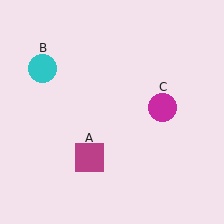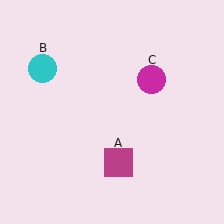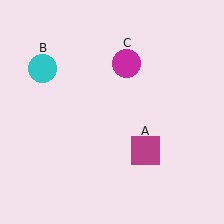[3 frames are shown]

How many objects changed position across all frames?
2 objects changed position: magenta square (object A), magenta circle (object C).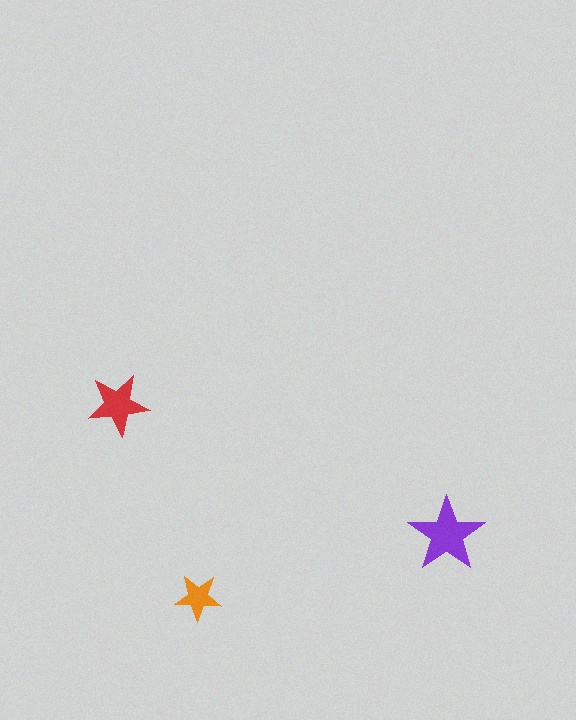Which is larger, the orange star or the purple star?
The purple one.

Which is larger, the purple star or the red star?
The purple one.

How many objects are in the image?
There are 3 objects in the image.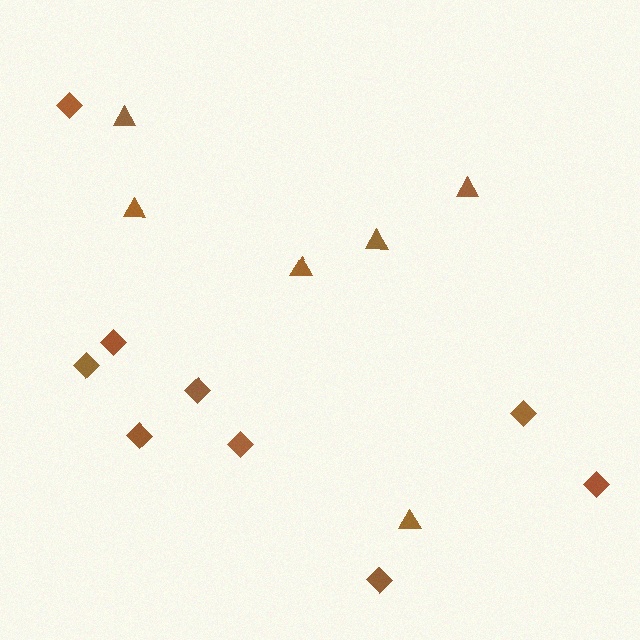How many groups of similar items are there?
There are 2 groups: one group of diamonds (9) and one group of triangles (6).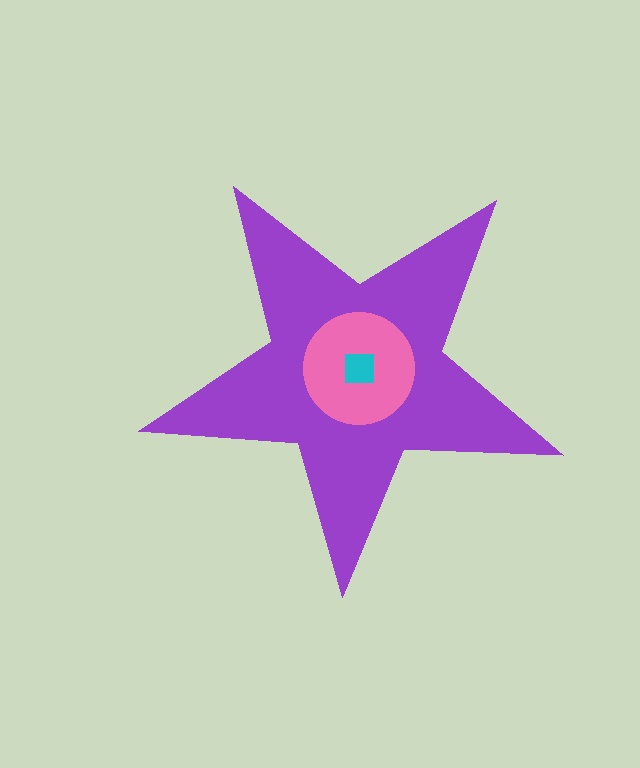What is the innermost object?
The cyan square.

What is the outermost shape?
The purple star.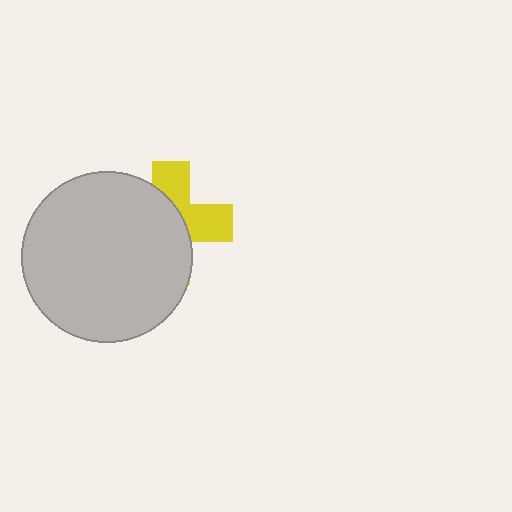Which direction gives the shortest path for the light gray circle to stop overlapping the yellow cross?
Moving left gives the shortest separation.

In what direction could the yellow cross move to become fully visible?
The yellow cross could move right. That would shift it out from behind the light gray circle entirely.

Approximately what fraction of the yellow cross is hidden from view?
Roughly 60% of the yellow cross is hidden behind the light gray circle.